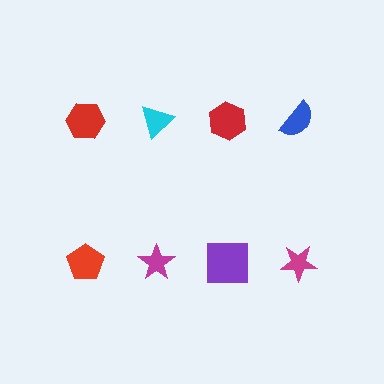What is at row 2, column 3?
A purple square.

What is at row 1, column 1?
A red hexagon.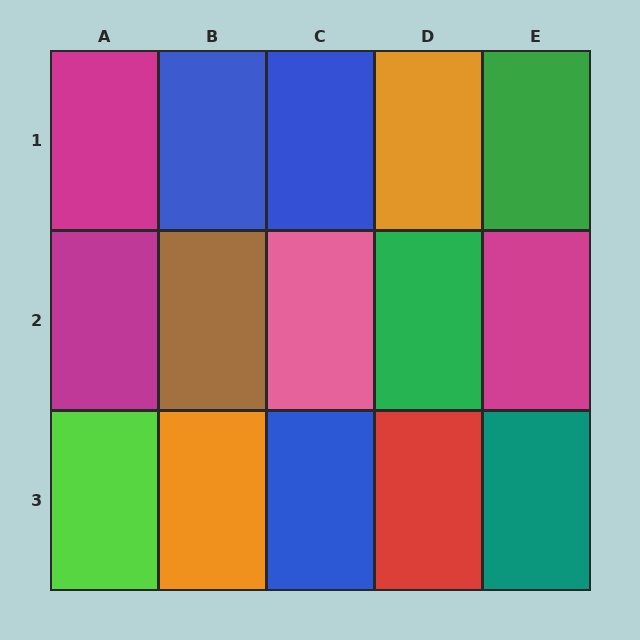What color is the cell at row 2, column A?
Magenta.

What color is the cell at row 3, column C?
Blue.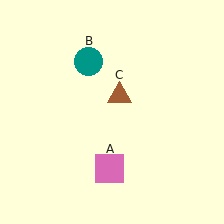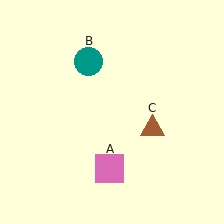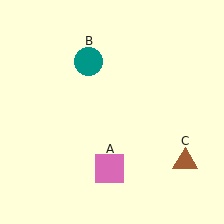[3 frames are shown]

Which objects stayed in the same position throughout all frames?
Pink square (object A) and teal circle (object B) remained stationary.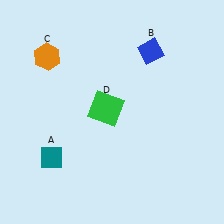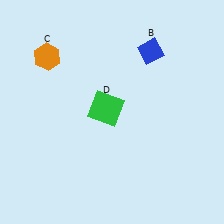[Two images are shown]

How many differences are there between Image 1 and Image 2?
There is 1 difference between the two images.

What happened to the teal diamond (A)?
The teal diamond (A) was removed in Image 2. It was in the bottom-left area of Image 1.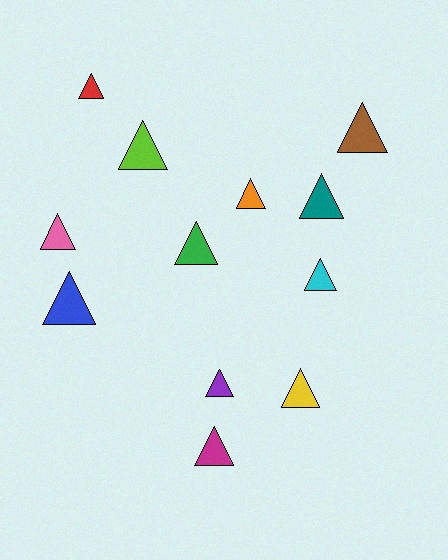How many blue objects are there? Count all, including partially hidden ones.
There is 1 blue object.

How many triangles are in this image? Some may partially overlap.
There are 12 triangles.